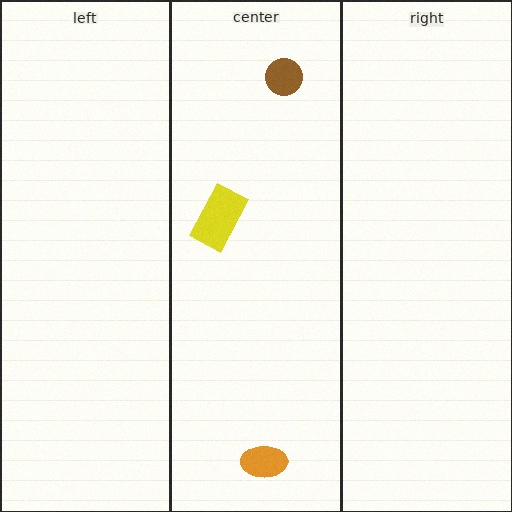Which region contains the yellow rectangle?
The center region.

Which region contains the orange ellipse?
The center region.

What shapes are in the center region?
The brown circle, the yellow rectangle, the orange ellipse.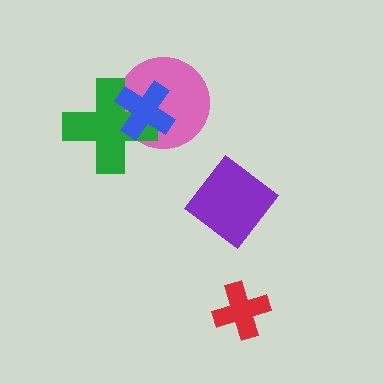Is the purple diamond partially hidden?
No, no other shape covers it.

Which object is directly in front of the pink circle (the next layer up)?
The green cross is directly in front of the pink circle.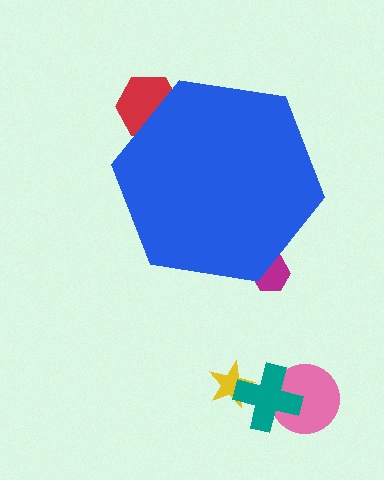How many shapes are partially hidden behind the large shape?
2 shapes are partially hidden.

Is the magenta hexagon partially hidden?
Yes, the magenta hexagon is partially hidden behind the blue hexagon.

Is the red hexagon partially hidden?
Yes, the red hexagon is partially hidden behind the blue hexagon.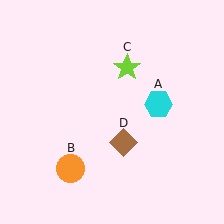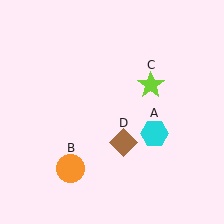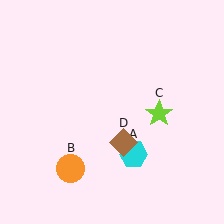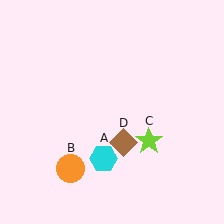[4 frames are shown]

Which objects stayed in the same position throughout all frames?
Orange circle (object B) and brown diamond (object D) remained stationary.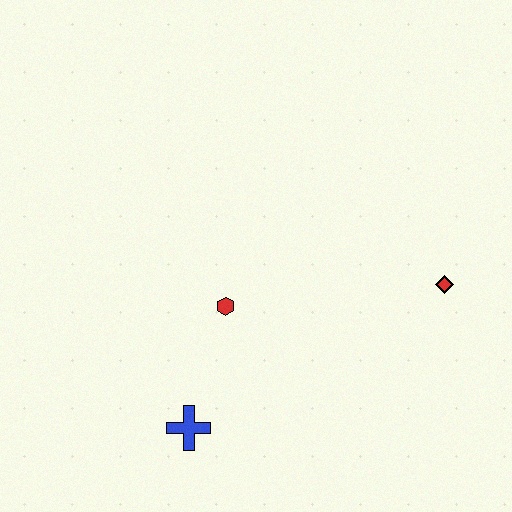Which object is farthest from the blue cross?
The red diamond is farthest from the blue cross.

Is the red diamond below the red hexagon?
No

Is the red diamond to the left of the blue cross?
No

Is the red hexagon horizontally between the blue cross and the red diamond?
Yes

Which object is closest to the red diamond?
The red hexagon is closest to the red diamond.